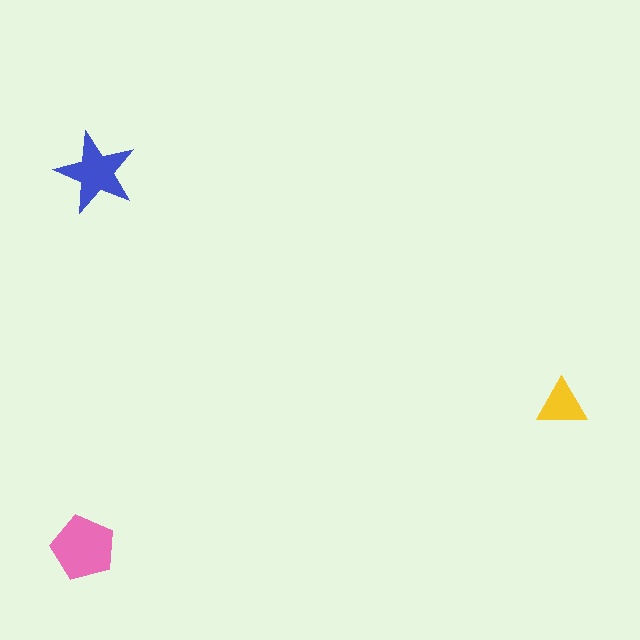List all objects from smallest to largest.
The yellow triangle, the blue star, the pink pentagon.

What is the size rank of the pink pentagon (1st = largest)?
1st.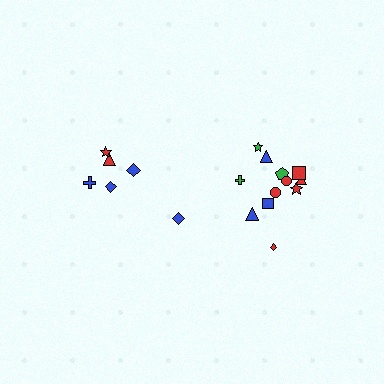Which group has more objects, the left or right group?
The right group.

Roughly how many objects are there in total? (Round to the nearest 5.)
Roughly 20 objects in total.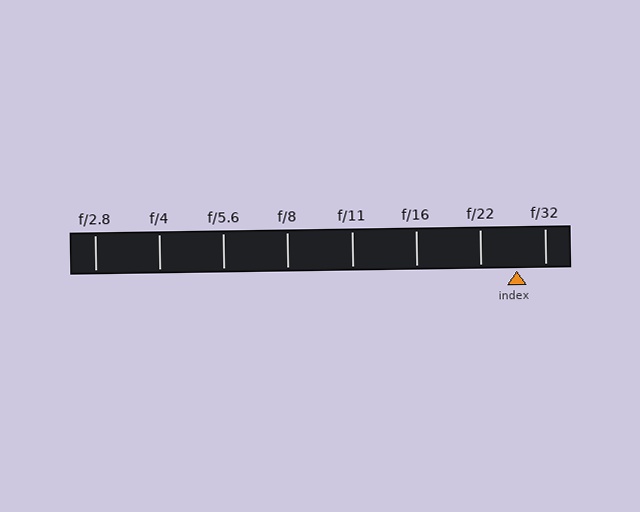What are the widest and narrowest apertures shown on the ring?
The widest aperture shown is f/2.8 and the narrowest is f/32.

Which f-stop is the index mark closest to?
The index mark is closest to f/32.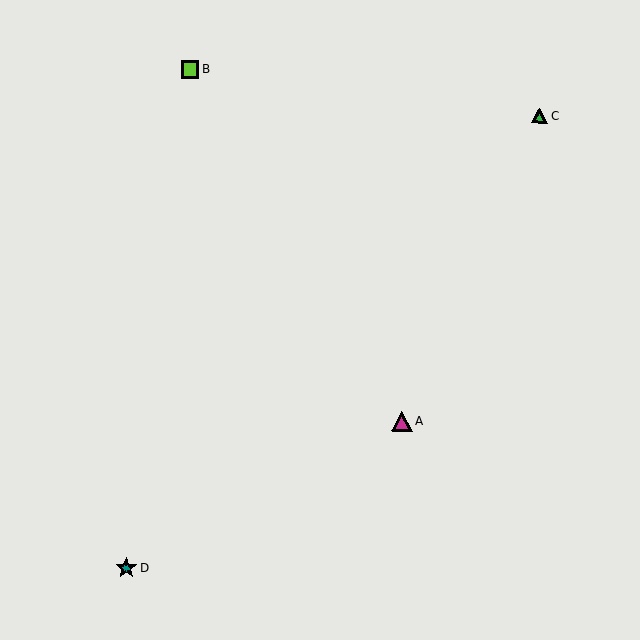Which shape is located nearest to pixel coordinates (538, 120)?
The green triangle (labeled C) at (540, 115) is nearest to that location.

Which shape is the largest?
The teal star (labeled D) is the largest.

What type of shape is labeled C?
Shape C is a green triangle.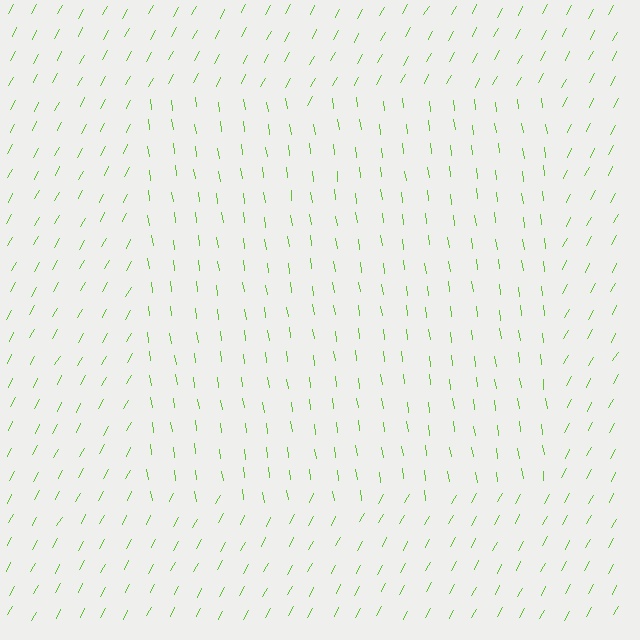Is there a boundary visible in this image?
Yes, there is a texture boundary formed by a change in line orientation.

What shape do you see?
I see a rectangle.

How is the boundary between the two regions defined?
The boundary is defined purely by a change in line orientation (approximately 36 degrees difference). All lines are the same color and thickness.